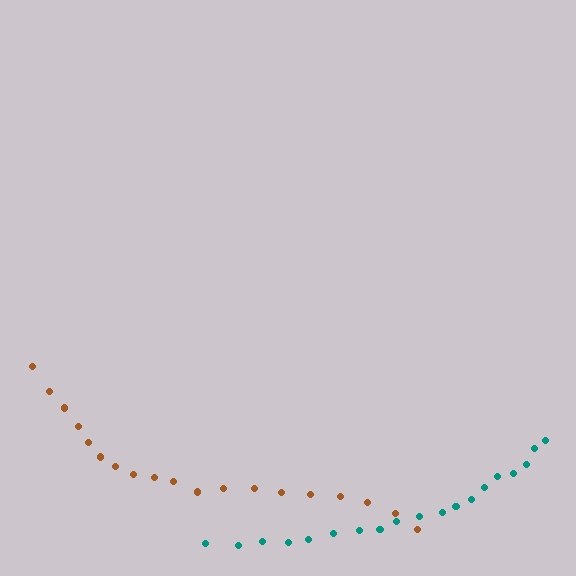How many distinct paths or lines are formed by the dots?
There are 2 distinct paths.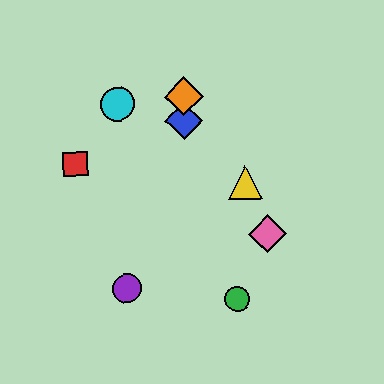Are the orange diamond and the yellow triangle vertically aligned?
No, the orange diamond is at x≈184 and the yellow triangle is at x≈245.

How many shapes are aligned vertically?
2 shapes (the blue diamond, the orange diamond) are aligned vertically.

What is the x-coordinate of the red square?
The red square is at x≈75.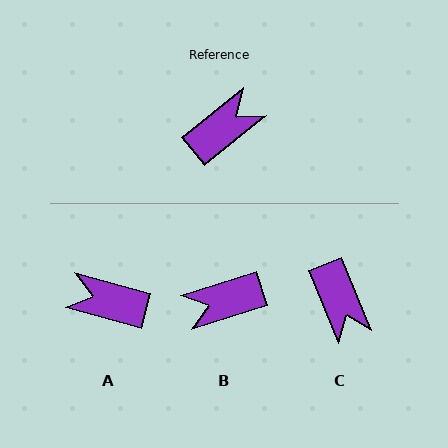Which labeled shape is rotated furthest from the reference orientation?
B, about 159 degrees away.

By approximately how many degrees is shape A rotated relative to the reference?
Approximately 126 degrees counter-clockwise.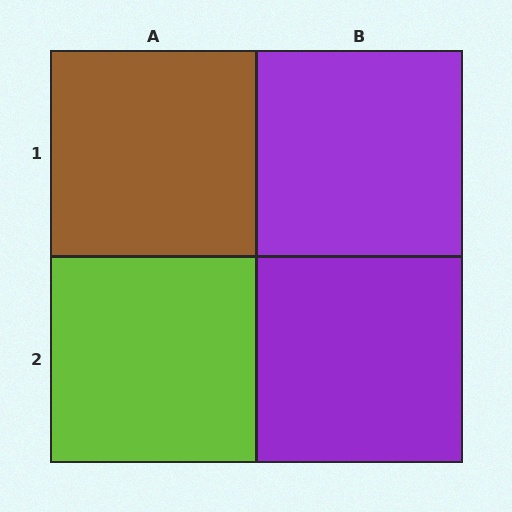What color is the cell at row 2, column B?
Purple.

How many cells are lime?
1 cell is lime.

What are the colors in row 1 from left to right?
Brown, purple.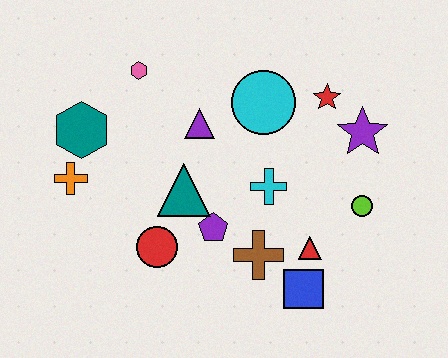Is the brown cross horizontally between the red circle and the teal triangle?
No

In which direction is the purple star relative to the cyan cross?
The purple star is to the right of the cyan cross.